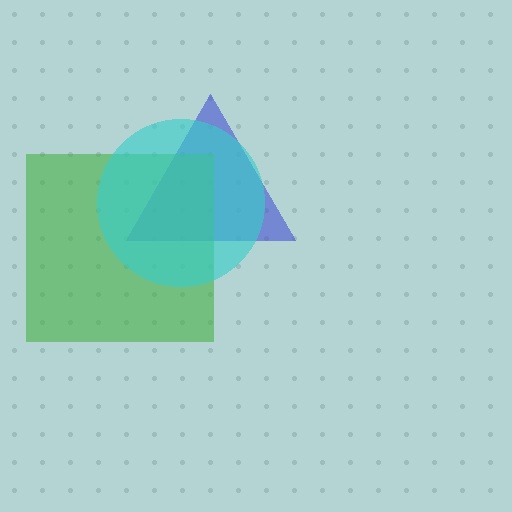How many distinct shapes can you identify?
There are 3 distinct shapes: a blue triangle, a green square, a cyan circle.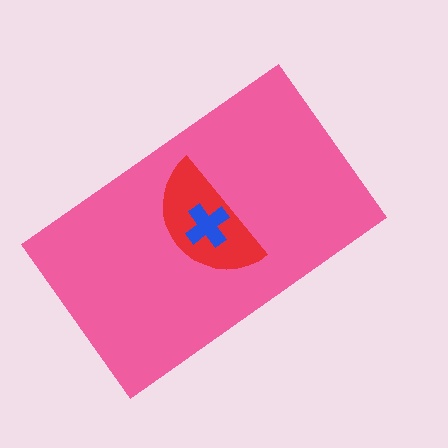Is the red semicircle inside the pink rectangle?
Yes.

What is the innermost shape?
The blue cross.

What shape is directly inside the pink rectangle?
The red semicircle.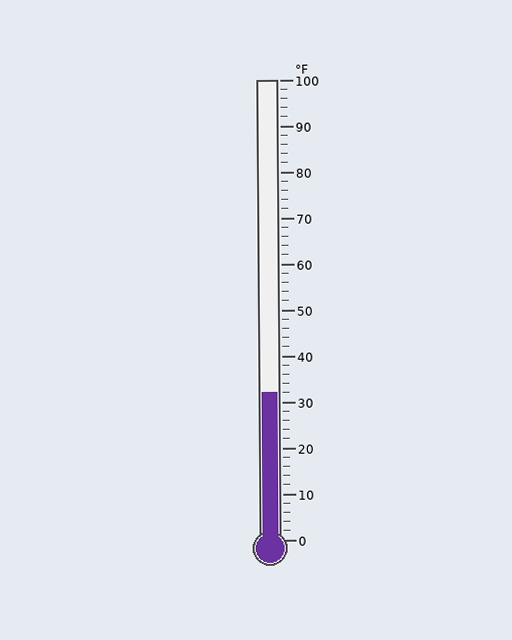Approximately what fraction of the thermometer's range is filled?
The thermometer is filled to approximately 30% of its range.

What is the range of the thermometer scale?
The thermometer scale ranges from 0°F to 100°F.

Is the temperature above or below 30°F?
The temperature is above 30°F.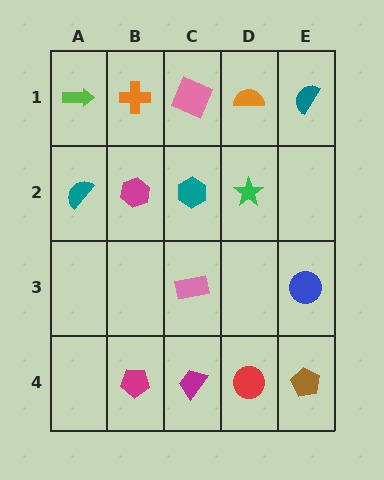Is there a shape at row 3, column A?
No, that cell is empty.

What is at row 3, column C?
A pink rectangle.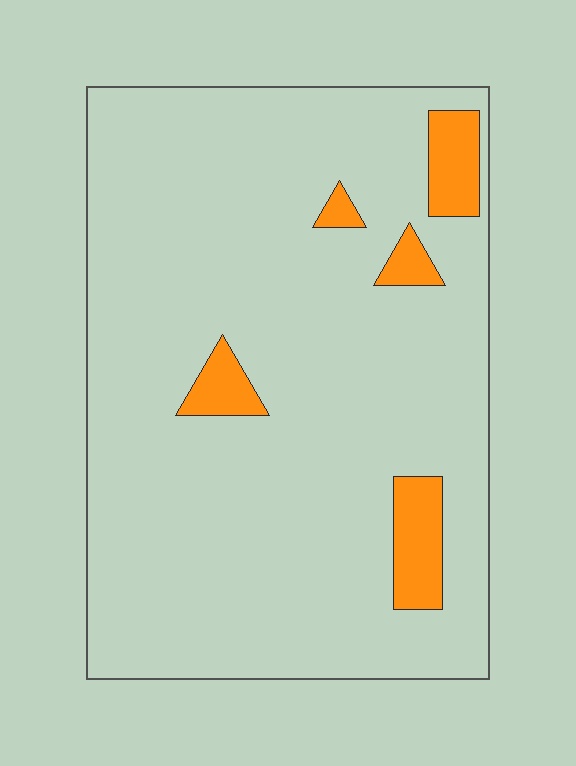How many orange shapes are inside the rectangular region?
5.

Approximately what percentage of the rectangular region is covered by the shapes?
Approximately 10%.